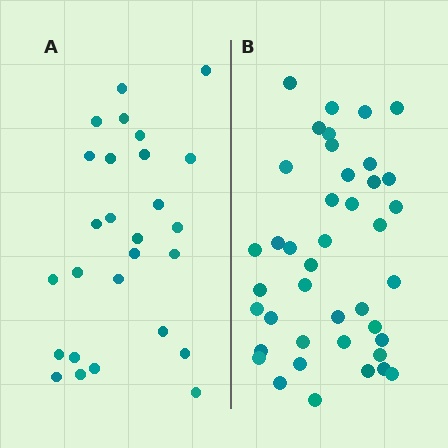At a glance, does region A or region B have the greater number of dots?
Region B (the right region) has more dots.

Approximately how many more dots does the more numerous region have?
Region B has approximately 15 more dots than region A.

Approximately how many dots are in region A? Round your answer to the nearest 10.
About 30 dots. (The exact count is 27, which rounds to 30.)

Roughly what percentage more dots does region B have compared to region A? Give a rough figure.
About 50% more.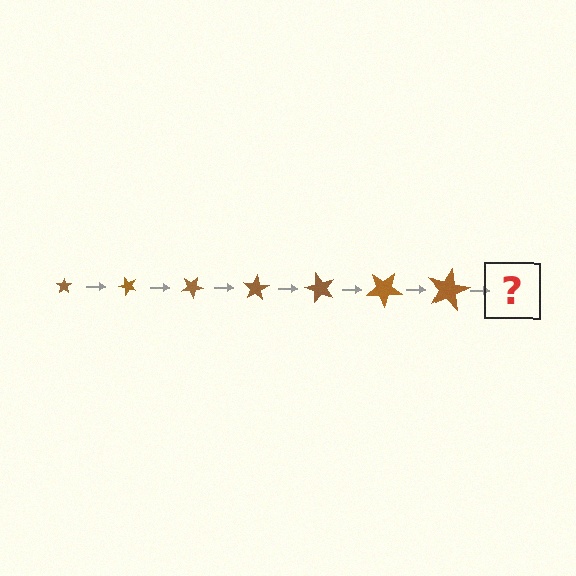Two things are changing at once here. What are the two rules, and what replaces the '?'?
The two rules are that the star grows larger each step and it rotates 50 degrees each step. The '?' should be a star, larger than the previous one and rotated 350 degrees from the start.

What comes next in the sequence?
The next element should be a star, larger than the previous one and rotated 350 degrees from the start.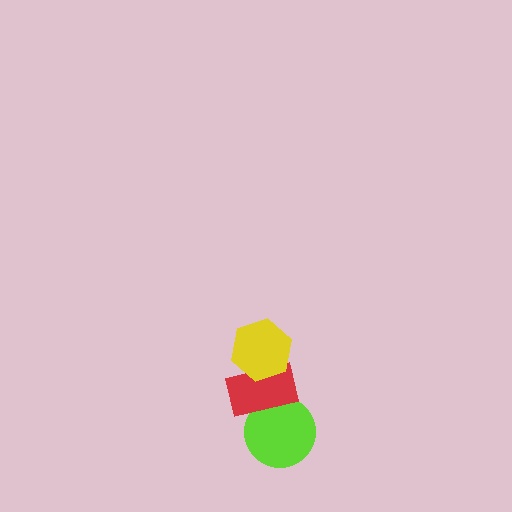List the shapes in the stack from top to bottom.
From top to bottom: the yellow hexagon, the red rectangle, the lime circle.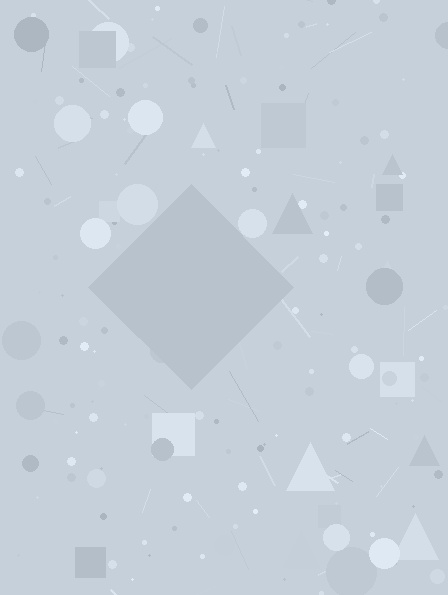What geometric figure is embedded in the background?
A diamond is embedded in the background.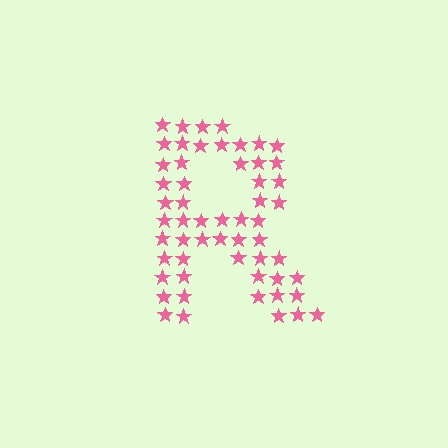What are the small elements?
The small elements are stars.